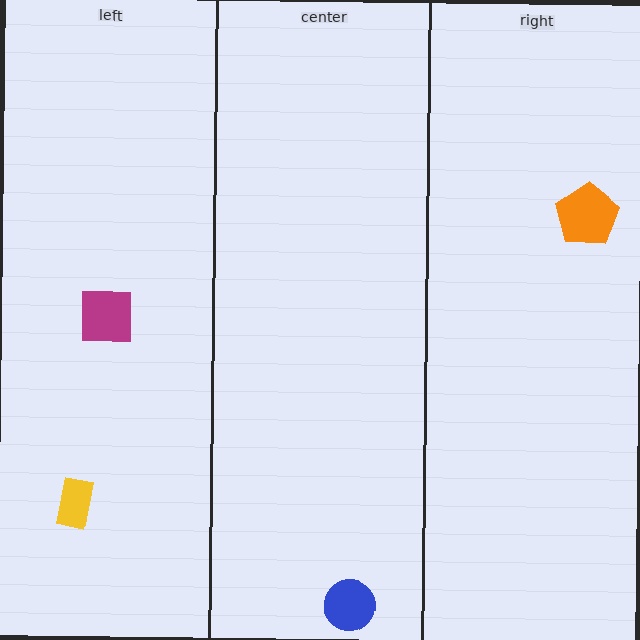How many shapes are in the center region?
1.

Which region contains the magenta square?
The left region.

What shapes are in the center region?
The blue circle.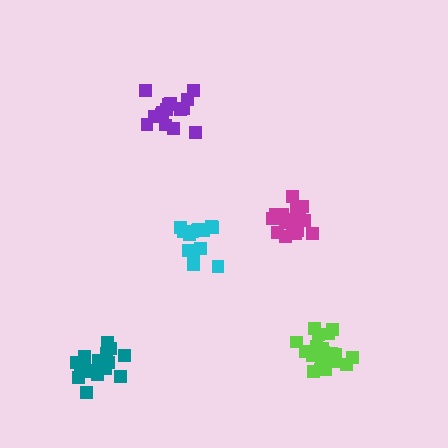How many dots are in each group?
Group 1: 21 dots, Group 2: 18 dots, Group 3: 19 dots, Group 4: 15 dots, Group 5: 15 dots (88 total).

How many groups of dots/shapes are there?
There are 5 groups.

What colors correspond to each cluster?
The clusters are colored: lime, magenta, teal, purple, cyan.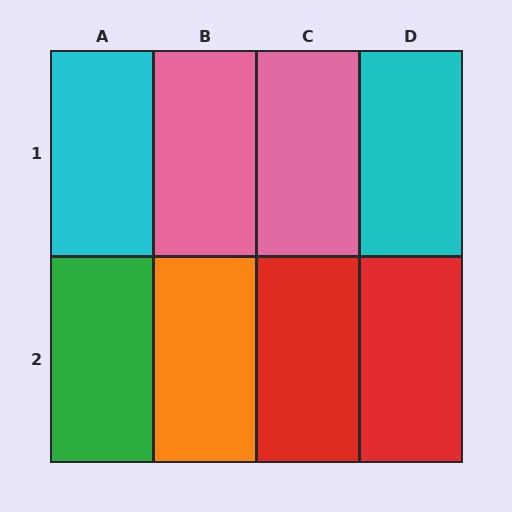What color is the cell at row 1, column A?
Cyan.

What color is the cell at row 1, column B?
Pink.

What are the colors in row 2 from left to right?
Green, orange, red, red.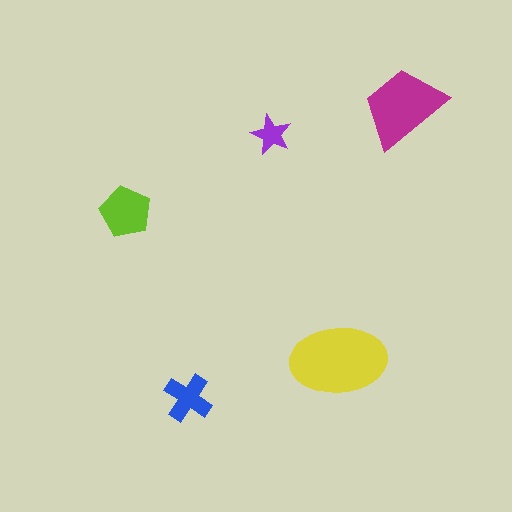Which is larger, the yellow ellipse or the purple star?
The yellow ellipse.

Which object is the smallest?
The purple star.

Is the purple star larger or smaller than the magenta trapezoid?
Smaller.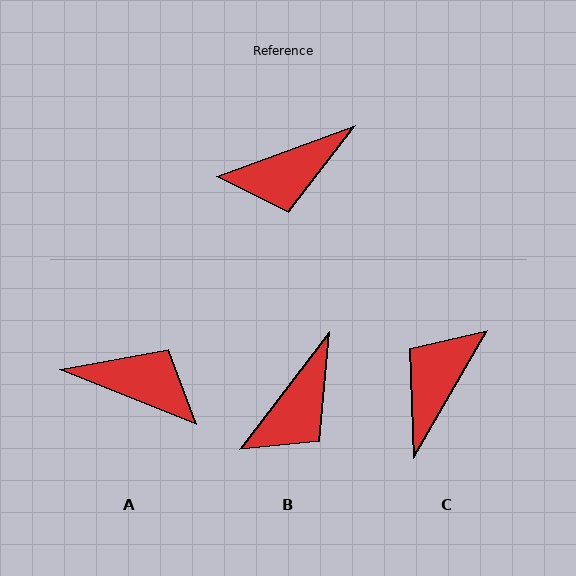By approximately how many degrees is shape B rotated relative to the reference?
Approximately 32 degrees counter-clockwise.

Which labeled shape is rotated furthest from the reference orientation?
C, about 140 degrees away.